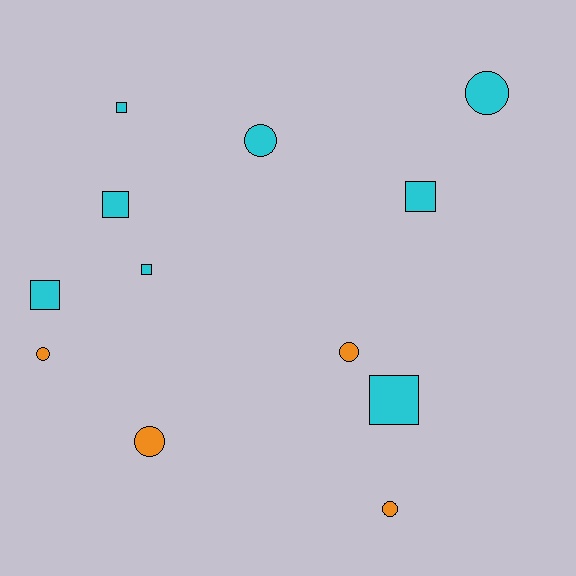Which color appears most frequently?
Cyan, with 8 objects.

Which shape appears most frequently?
Circle, with 6 objects.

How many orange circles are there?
There are 4 orange circles.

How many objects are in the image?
There are 12 objects.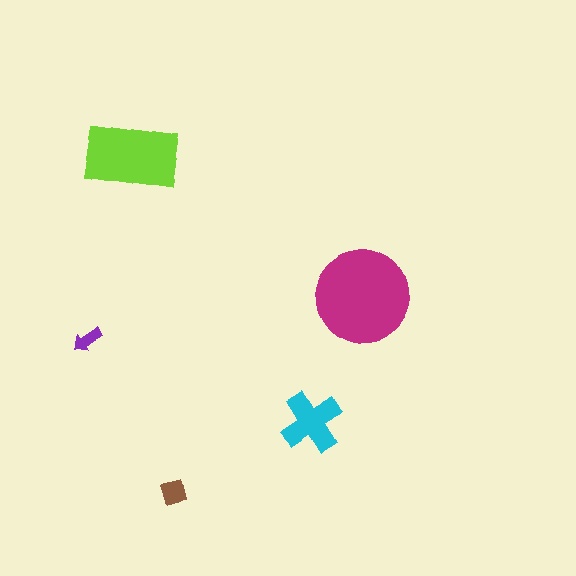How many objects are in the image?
There are 5 objects in the image.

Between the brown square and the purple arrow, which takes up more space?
The brown square.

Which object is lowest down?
The brown square is bottommost.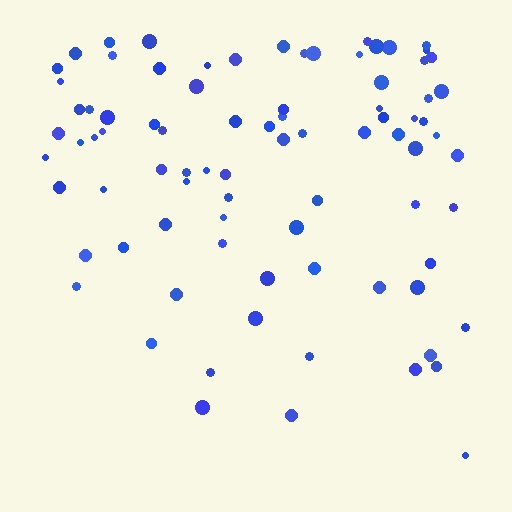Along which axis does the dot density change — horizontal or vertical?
Vertical.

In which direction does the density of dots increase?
From bottom to top, with the top side densest.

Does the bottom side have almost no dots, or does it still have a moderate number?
Still a moderate number, just noticeably fewer than the top.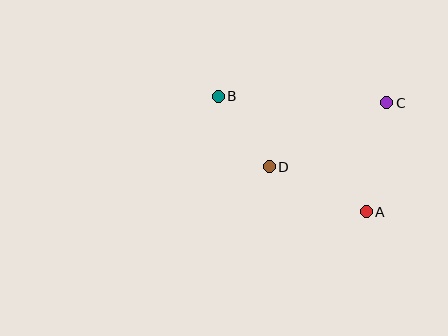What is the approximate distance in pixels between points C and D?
The distance between C and D is approximately 134 pixels.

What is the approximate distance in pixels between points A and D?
The distance between A and D is approximately 107 pixels.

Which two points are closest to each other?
Points B and D are closest to each other.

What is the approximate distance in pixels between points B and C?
The distance between B and C is approximately 168 pixels.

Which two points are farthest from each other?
Points A and B are farthest from each other.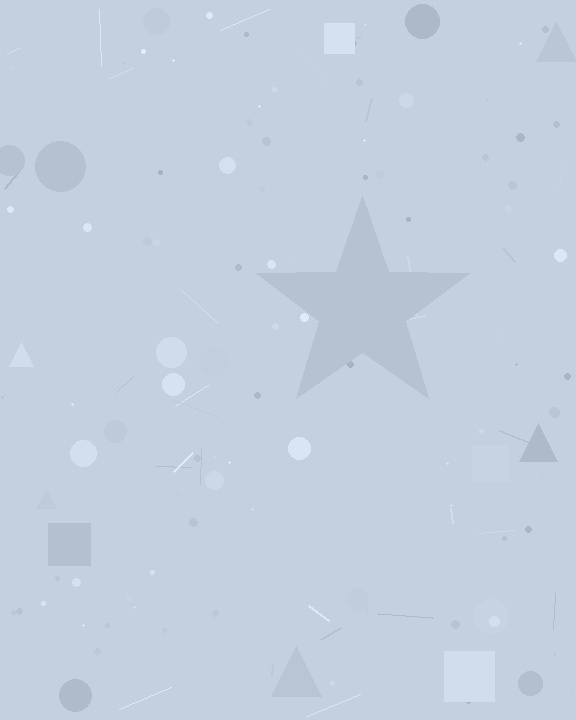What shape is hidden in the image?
A star is hidden in the image.